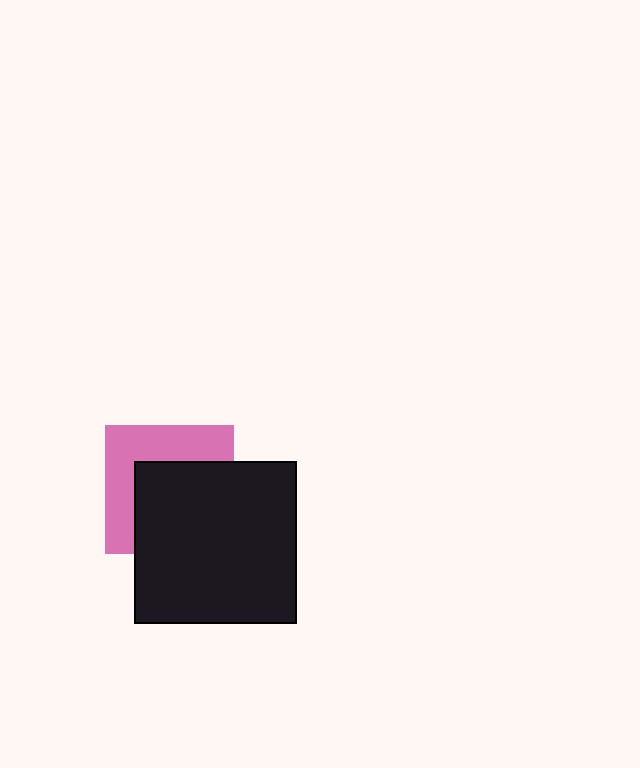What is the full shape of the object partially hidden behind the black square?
The partially hidden object is a pink square.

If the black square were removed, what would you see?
You would see the complete pink square.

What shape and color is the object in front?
The object in front is a black square.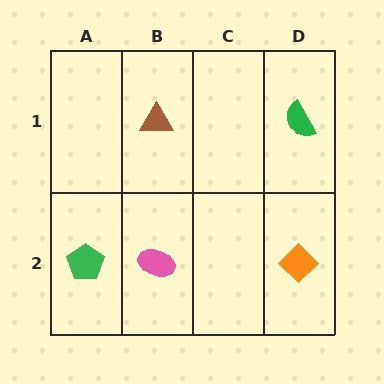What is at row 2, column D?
An orange diamond.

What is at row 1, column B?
A brown triangle.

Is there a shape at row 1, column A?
No, that cell is empty.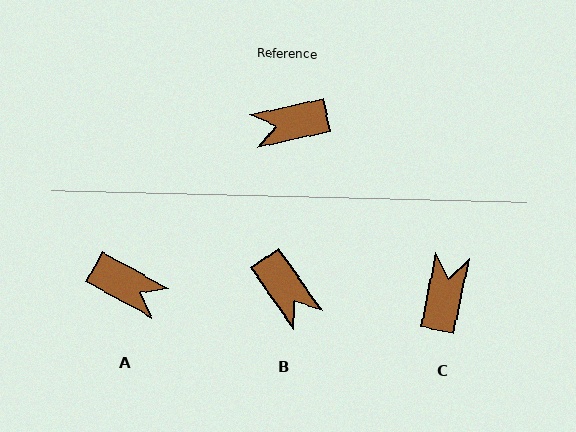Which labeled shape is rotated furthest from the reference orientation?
A, about 138 degrees away.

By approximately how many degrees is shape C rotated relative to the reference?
Approximately 114 degrees clockwise.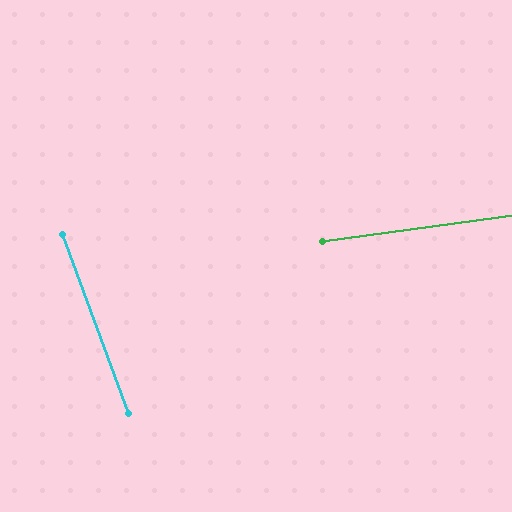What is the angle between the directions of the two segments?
Approximately 78 degrees.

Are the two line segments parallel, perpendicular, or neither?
Neither parallel nor perpendicular — they differ by about 78°.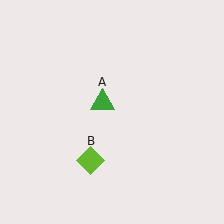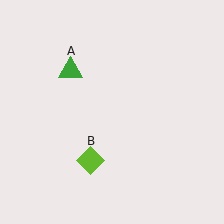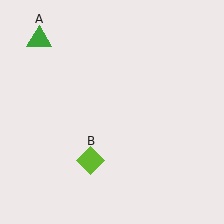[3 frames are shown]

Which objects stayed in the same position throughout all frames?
Lime diamond (object B) remained stationary.